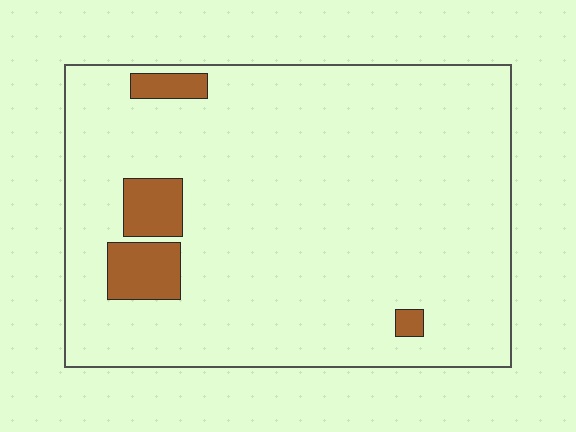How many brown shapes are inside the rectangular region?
4.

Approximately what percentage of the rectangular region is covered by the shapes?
Approximately 10%.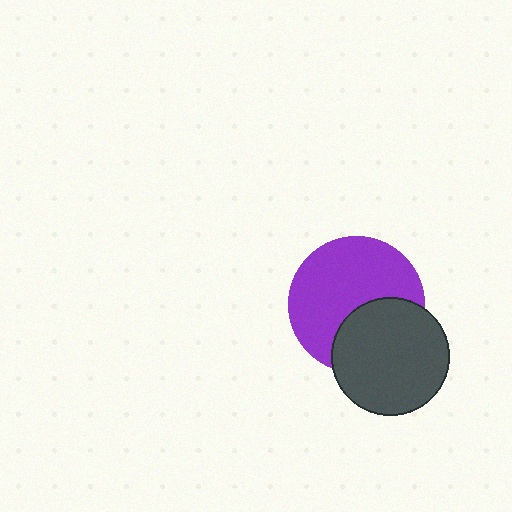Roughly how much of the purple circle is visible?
About half of it is visible (roughly 65%).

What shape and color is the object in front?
The object in front is a dark gray circle.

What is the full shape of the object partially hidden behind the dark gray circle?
The partially hidden object is a purple circle.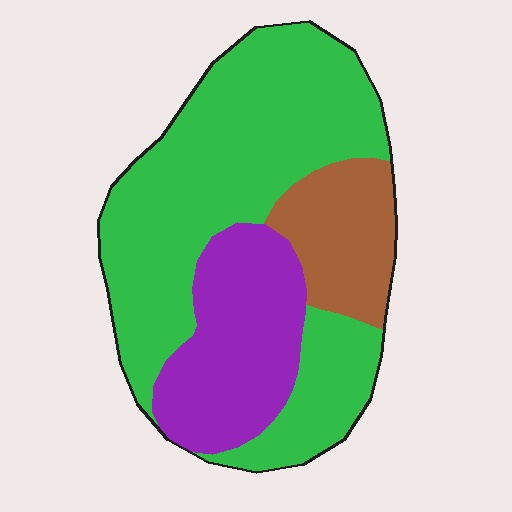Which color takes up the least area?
Brown, at roughly 15%.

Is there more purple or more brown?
Purple.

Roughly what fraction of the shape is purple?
Purple covers about 25% of the shape.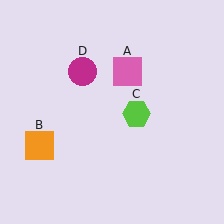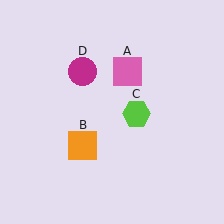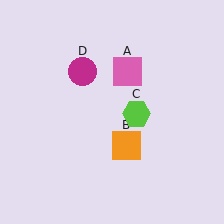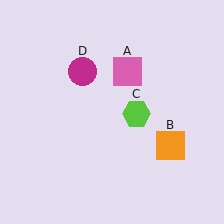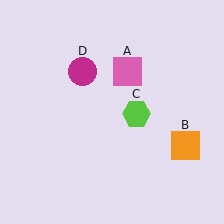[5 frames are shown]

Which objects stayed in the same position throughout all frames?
Pink square (object A) and lime hexagon (object C) and magenta circle (object D) remained stationary.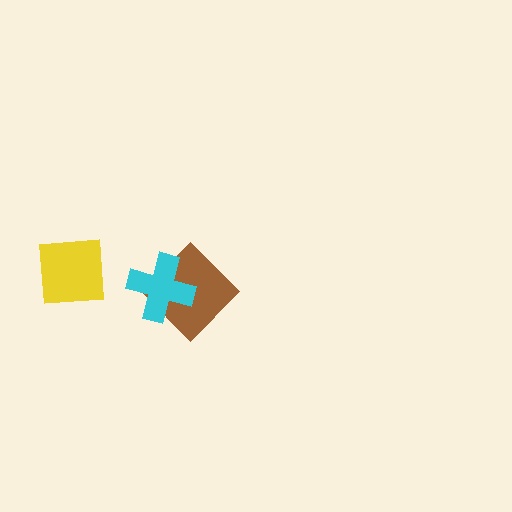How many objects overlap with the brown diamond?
1 object overlaps with the brown diamond.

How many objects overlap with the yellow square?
0 objects overlap with the yellow square.